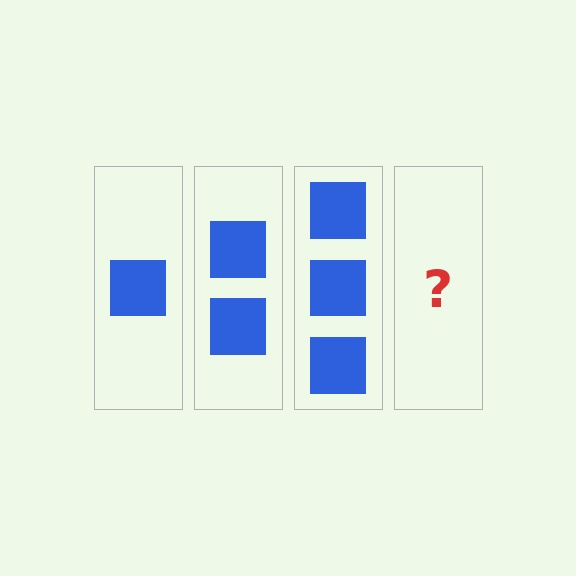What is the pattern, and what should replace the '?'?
The pattern is that each step adds one more square. The '?' should be 4 squares.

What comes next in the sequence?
The next element should be 4 squares.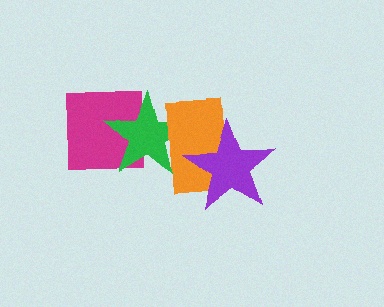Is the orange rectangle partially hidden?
Yes, it is partially covered by another shape.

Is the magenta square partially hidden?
Yes, it is partially covered by another shape.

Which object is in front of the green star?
The orange rectangle is in front of the green star.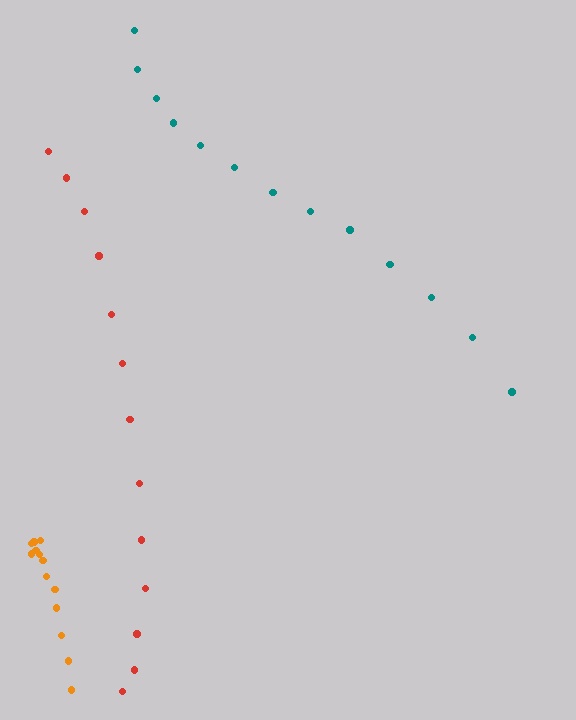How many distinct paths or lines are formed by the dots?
There are 3 distinct paths.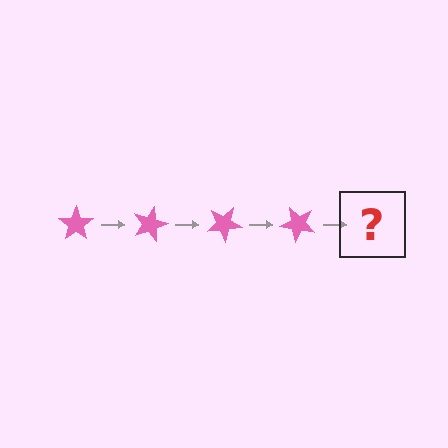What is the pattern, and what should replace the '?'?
The pattern is that the star rotates 15 degrees each step. The '?' should be a pink star rotated 60 degrees.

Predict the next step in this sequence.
The next step is a pink star rotated 60 degrees.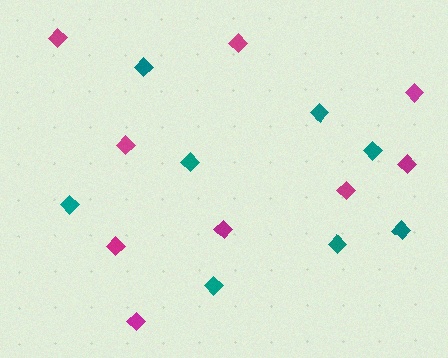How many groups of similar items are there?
There are 2 groups: one group of teal diamonds (8) and one group of magenta diamonds (9).